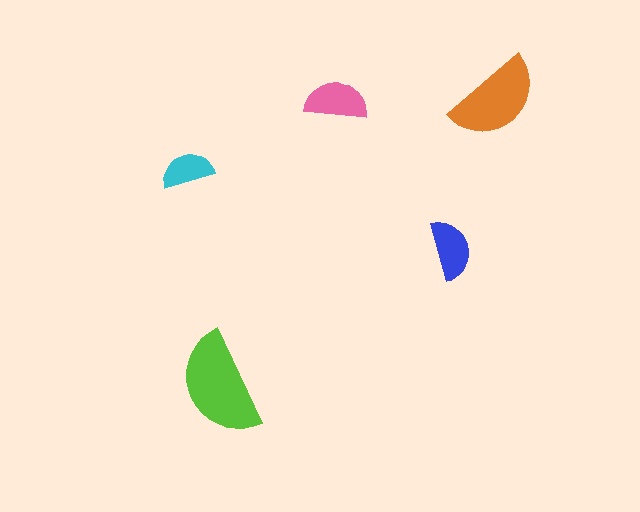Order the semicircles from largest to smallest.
the lime one, the orange one, the pink one, the blue one, the cyan one.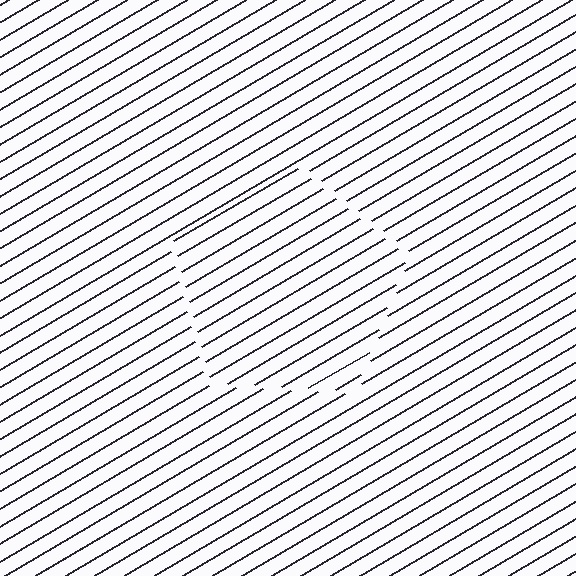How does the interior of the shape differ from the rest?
The interior of the shape contains the same grating, shifted by half a period — the contour is defined by the phase discontinuity where line-ends from the inner and outer gratings abut.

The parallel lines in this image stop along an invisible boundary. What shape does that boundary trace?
An illusory pentagon. The interior of the shape contains the same grating, shifted by half a period — the contour is defined by the phase discontinuity where line-ends from the inner and outer gratings abut.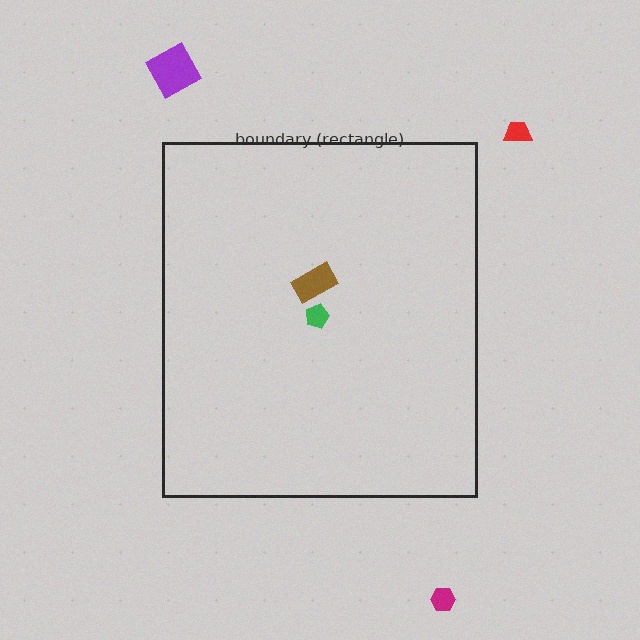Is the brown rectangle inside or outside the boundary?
Inside.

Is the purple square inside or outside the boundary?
Outside.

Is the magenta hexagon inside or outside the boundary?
Outside.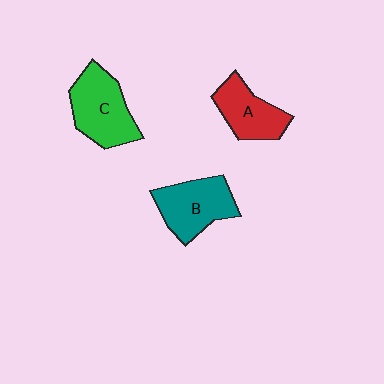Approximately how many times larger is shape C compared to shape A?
Approximately 1.3 times.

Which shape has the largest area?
Shape C (green).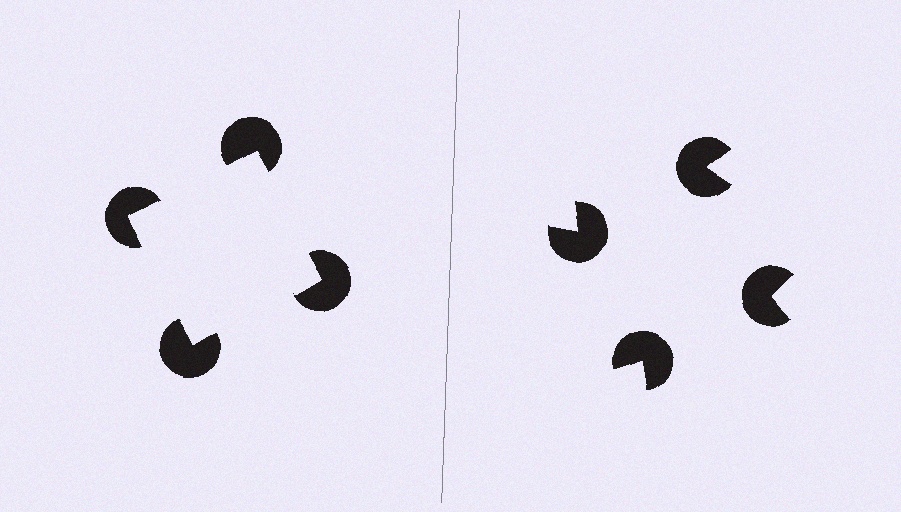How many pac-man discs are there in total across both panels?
8 — 4 on each side.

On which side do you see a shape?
An illusory square appears on the left side. On the right side the wedge cuts are rotated, so no coherent shape forms.